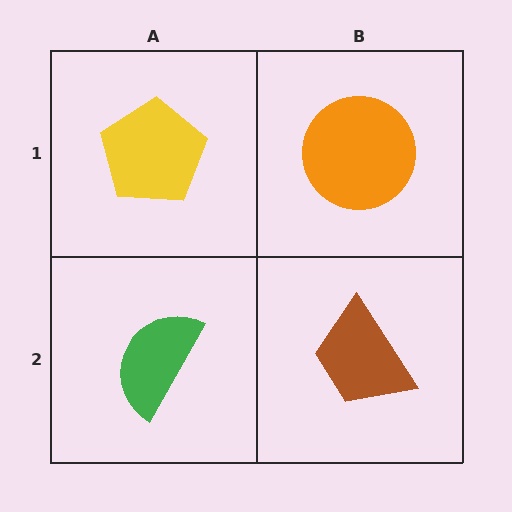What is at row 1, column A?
A yellow pentagon.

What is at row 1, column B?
An orange circle.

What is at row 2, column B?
A brown trapezoid.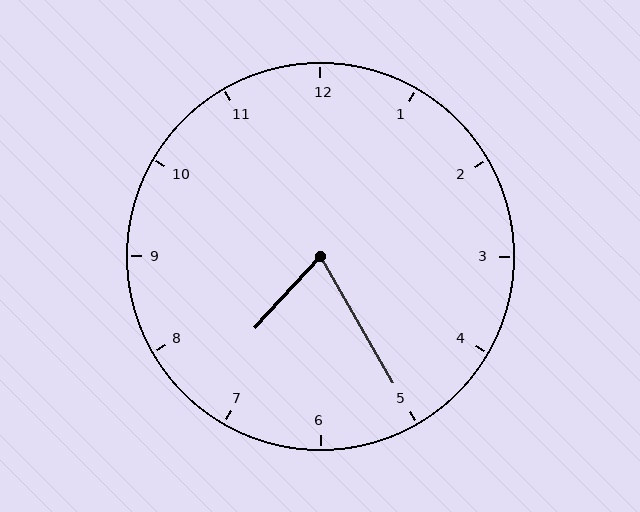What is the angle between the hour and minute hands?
Approximately 72 degrees.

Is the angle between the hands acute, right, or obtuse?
It is acute.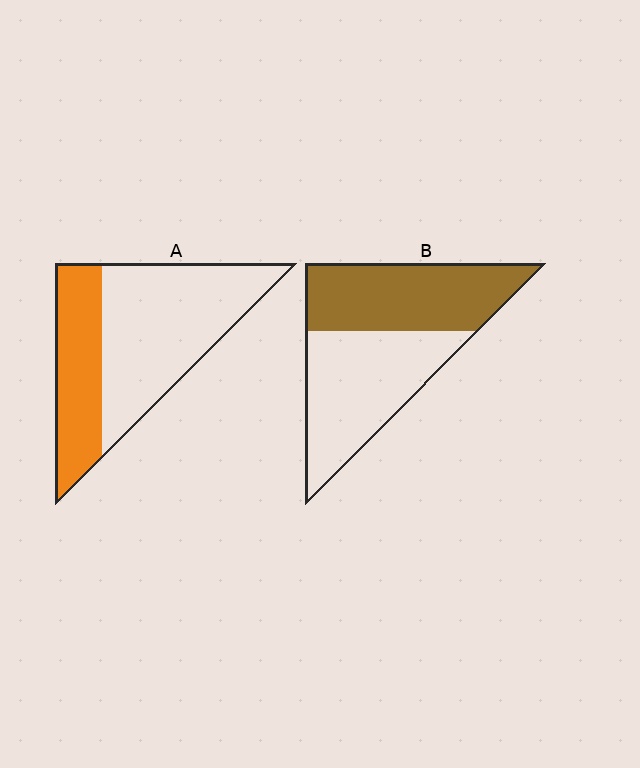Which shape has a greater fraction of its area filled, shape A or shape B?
Shape B.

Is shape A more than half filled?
No.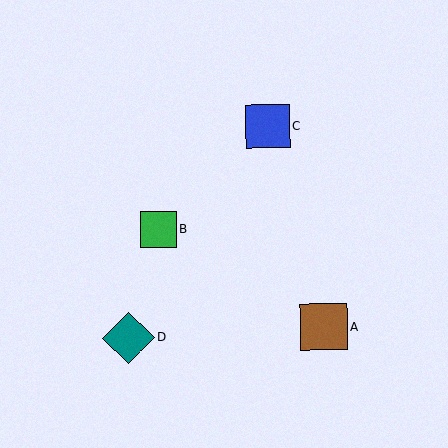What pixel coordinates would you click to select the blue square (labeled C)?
Click at (268, 126) to select the blue square C.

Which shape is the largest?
The teal diamond (labeled D) is the largest.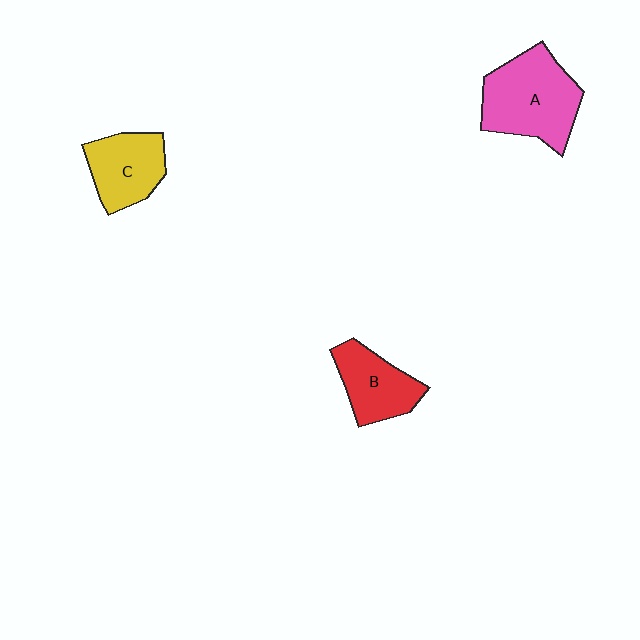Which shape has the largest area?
Shape A (pink).